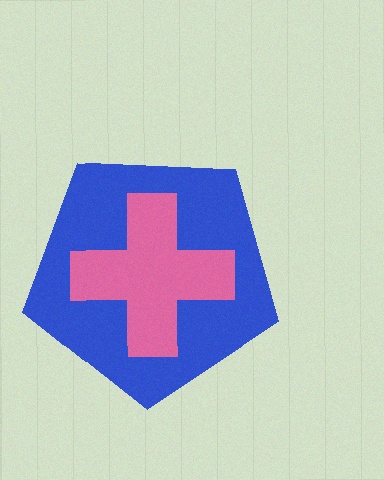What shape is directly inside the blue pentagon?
The pink cross.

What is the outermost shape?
The blue pentagon.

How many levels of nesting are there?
2.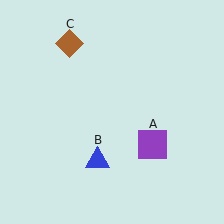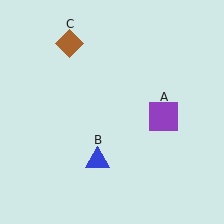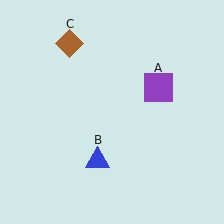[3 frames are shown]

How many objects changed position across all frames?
1 object changed position: purple square (object A).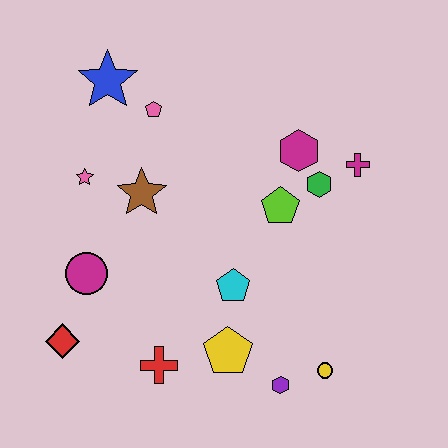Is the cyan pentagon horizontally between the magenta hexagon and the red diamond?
Yes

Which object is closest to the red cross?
The yellow pentagon is closest to the red cross.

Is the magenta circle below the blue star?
Yes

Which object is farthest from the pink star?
The yellow circle is farthest from the pink star.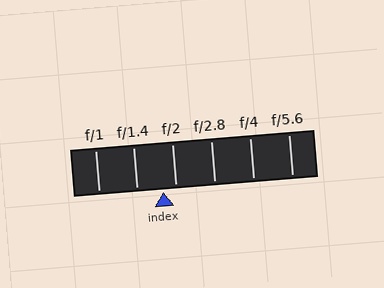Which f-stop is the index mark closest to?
The index mark is closest to f/2.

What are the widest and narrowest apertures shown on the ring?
The widest aperture shown is f/1 and the narrowest is f/5.6.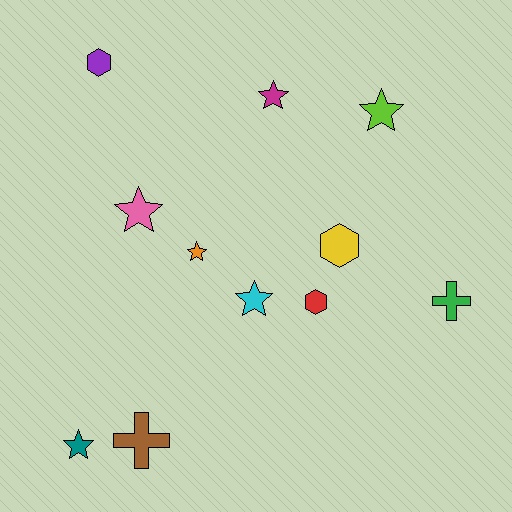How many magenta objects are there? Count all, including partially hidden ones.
There is 1 magenta object.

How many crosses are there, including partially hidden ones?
There are 2 crosses.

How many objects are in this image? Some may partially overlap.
There are 11 objects.